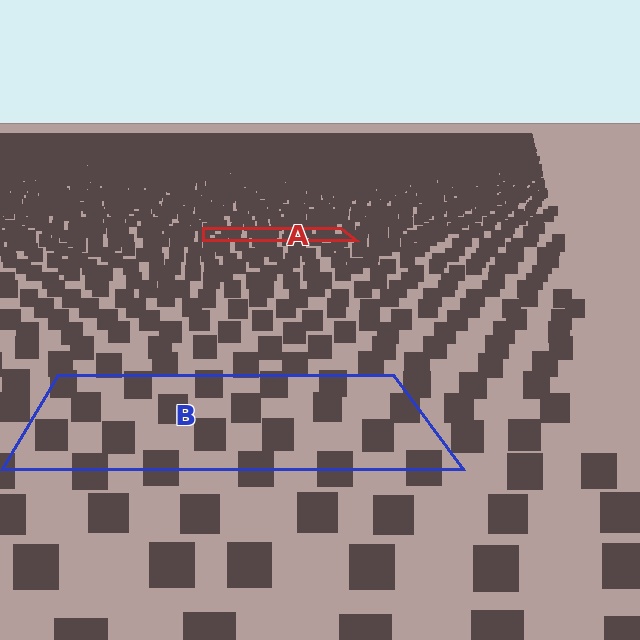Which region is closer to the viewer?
Region B is closer. The texture elements there are larger and more spread out.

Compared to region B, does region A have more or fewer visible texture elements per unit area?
Region A has more texture elements per unit area — they are packed more densely because it is farther away.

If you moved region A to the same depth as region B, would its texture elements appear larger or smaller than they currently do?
They would appear larger. At a closer depth, the same texture elements are projected at a bigger on-screen size.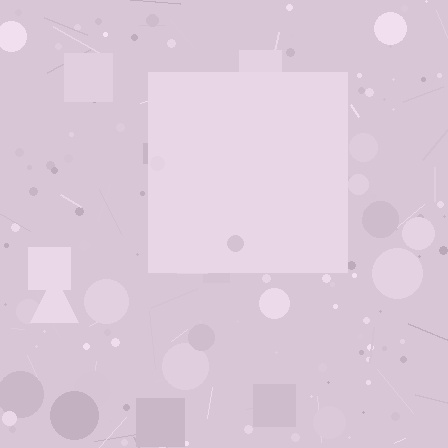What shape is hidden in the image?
A square is hidden in the image.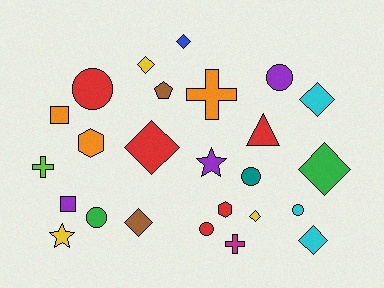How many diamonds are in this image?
There are 8 diamonds.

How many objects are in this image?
There are 25 objects.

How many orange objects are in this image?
There are 3 orange objects.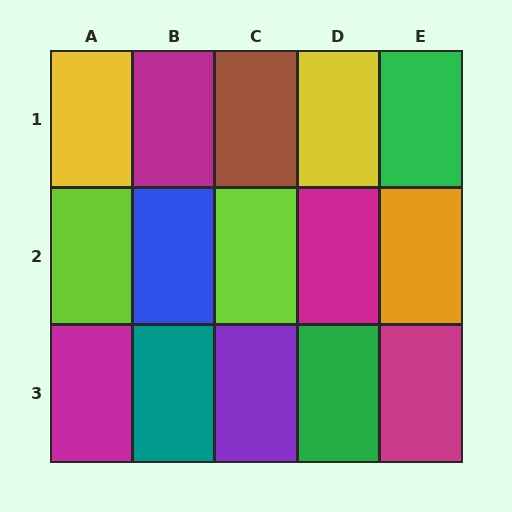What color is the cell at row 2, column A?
Lime.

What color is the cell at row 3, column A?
Magenta.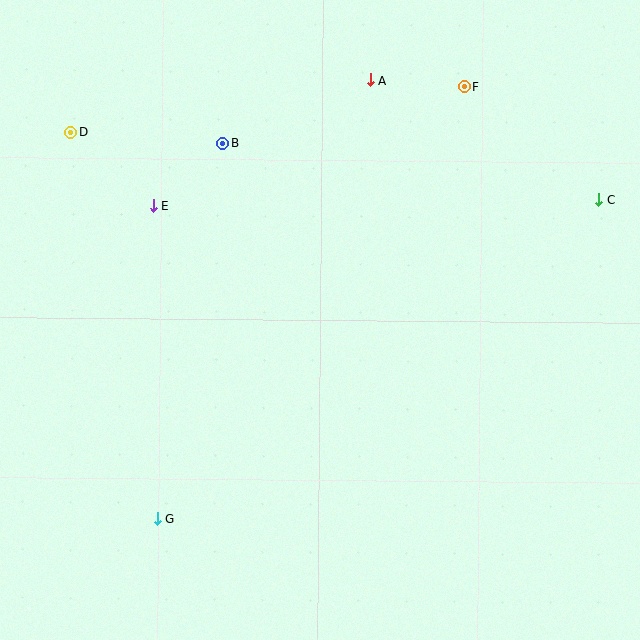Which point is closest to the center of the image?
Point B at (222, 143) is closest to the center.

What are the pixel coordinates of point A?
Point A is at (371, 80).